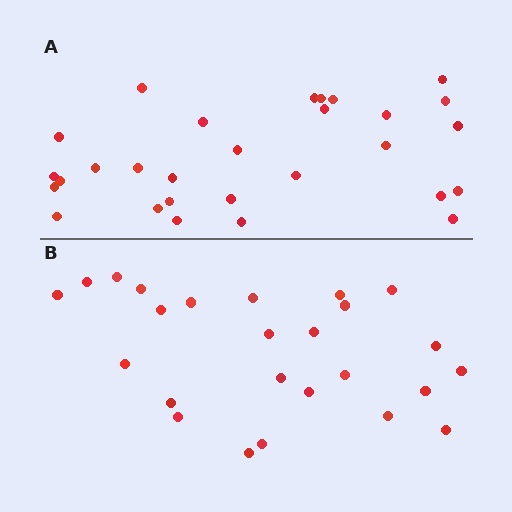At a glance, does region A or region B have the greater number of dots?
Region A (the top region) has more dots.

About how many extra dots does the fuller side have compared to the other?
Region A has about 4 more dots than region B.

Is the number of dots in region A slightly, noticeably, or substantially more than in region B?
Region A has only slightly more — the two regions are fairly close. The ratio is roughly 1.2 to 1.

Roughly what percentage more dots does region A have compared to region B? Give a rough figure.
About 15% more.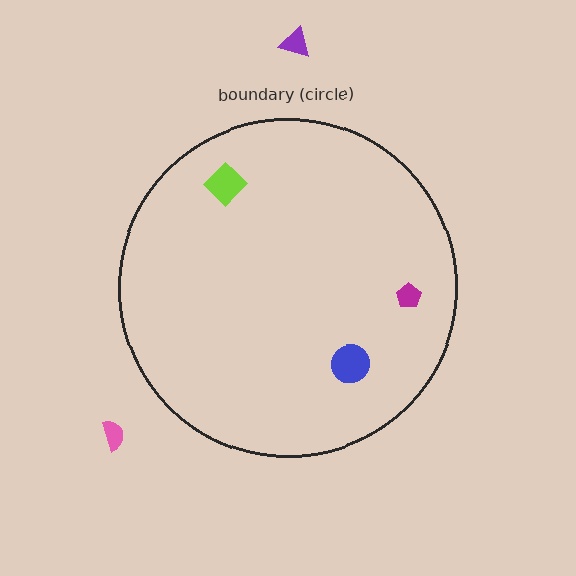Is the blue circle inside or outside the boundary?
Inside.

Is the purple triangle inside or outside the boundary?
Outside.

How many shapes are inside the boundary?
3 inside, 2 outside.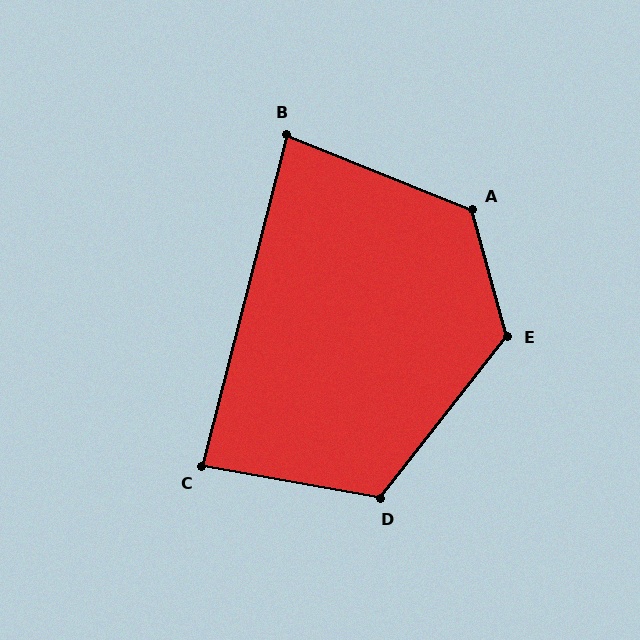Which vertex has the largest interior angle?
A, at approximately 127 degrees.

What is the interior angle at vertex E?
Approximately 126 degrees (obtuse).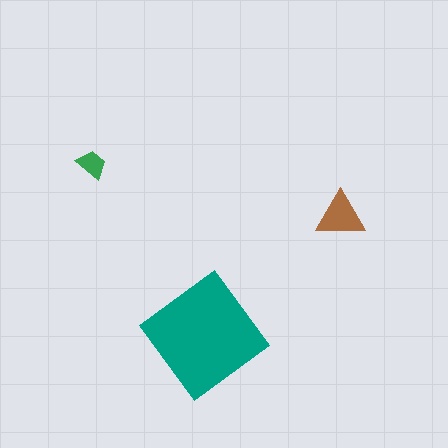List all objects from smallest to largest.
The green trapezoid, the brown triangle, the teal diamond.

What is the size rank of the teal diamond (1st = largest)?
1st.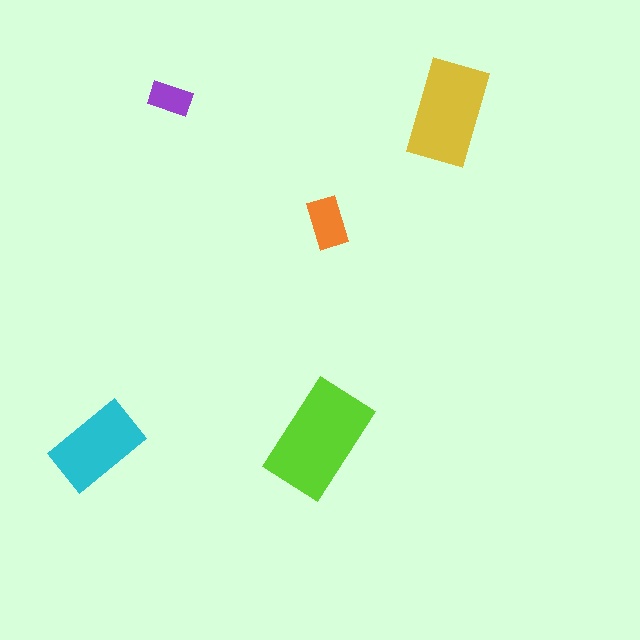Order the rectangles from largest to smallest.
the lime one, the yellow one, the cyan one, the orange one, the purple one.